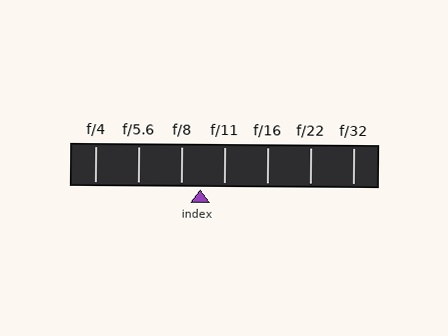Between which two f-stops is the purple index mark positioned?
The index mark is between f/8 and f/11.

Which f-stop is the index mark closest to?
The index mark is closest to f/8.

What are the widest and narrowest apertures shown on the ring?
The widest aperture shown is f/4 and the narrowest is f/32.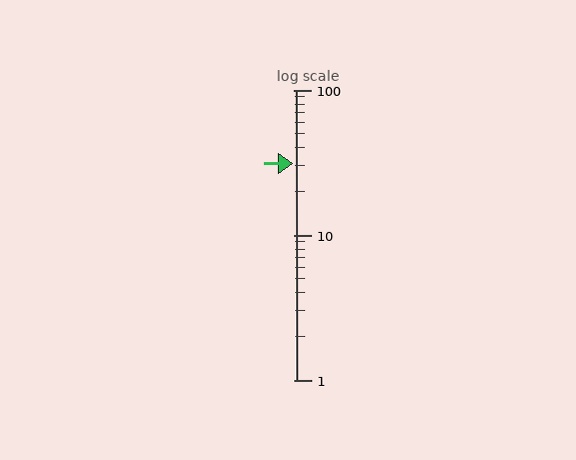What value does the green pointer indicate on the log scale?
The pointer indicates approximately 31.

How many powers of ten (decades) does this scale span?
The scale spans 2 decades, from 1 to 100.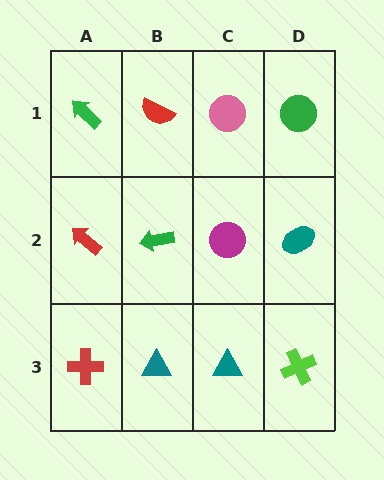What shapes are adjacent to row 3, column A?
A red arrow (row 2, column A), a teal triangle (row 3, column B).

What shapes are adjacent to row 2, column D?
A green circle (row 1, column D), a lime cross (row 3, column D), a magenta circle (row 2, column C).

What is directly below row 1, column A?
A red arrow.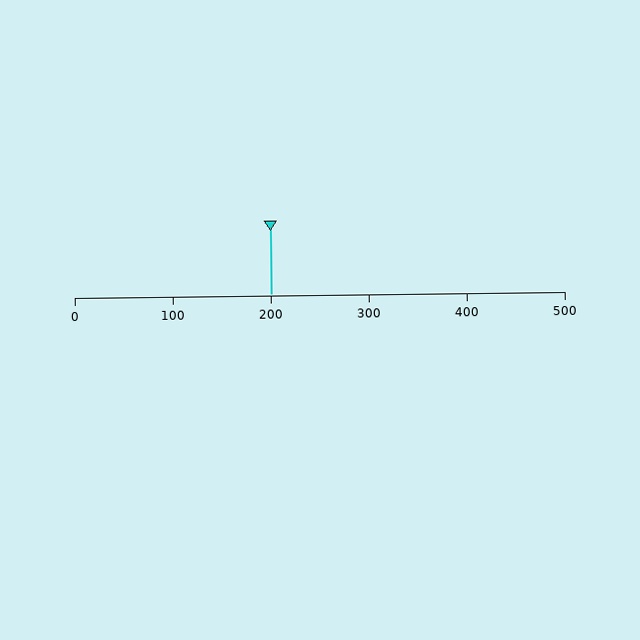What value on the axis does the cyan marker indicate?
The marker indicates approximately 200.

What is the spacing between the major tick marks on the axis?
The major ticks are spaced 100 apart.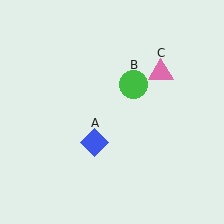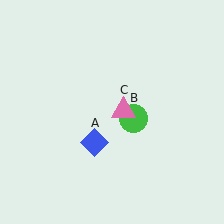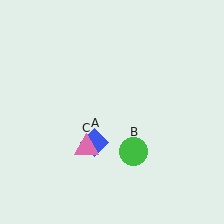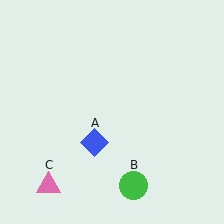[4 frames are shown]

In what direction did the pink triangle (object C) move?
The pink triangle (object C) moved down and to the left.